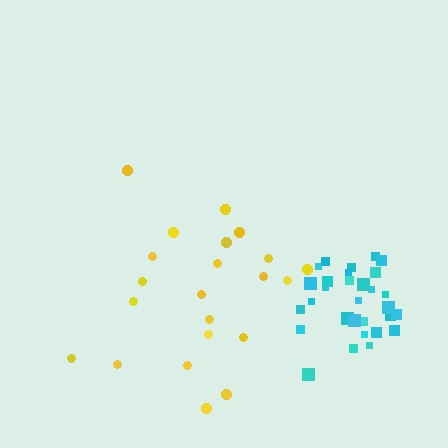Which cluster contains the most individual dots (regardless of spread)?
Cyan (30).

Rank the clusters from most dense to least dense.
cyan, yellow.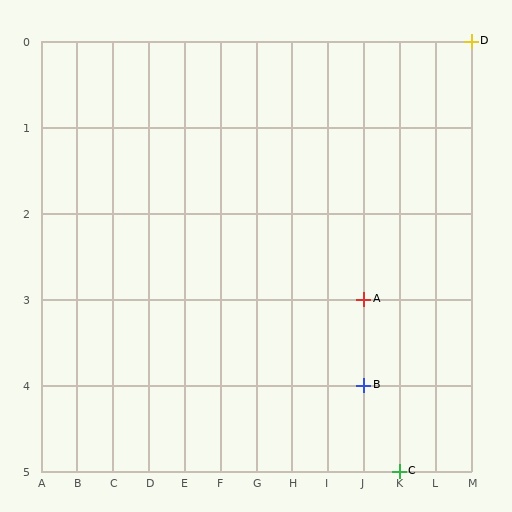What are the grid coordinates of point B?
Point B is at grid coordinates (J, 4).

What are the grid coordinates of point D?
Point D is at grid coordinates (M, 0).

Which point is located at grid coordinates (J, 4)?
Point B is at (J, 4).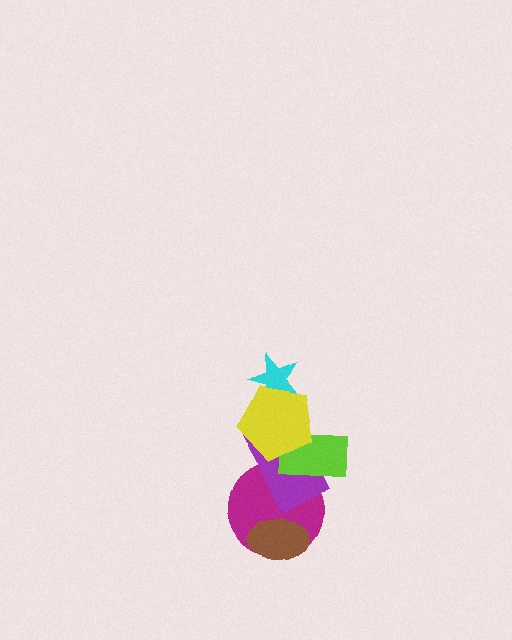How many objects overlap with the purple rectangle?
3 objects overlap with the purple rectangle.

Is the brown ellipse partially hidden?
No, no other shape covers it.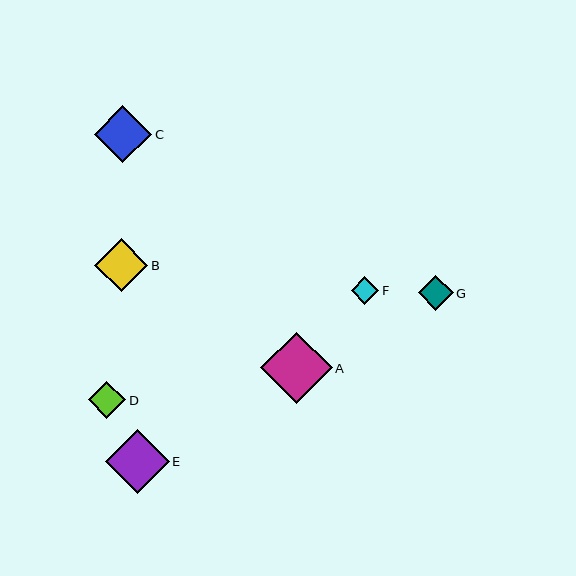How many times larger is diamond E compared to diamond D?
Diamond E is approximately 1.7 times the size of diamond D.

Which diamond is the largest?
Diamond A is the largest with a size of approximately 72 pixels.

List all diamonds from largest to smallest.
From largest to smallest: A, E, C, B, D, G, F.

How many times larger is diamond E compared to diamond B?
Diamond E is approximately 1.2 times the size of diamond B.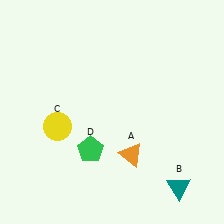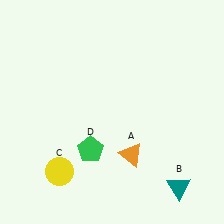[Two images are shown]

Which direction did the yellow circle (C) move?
The yellow circle (C) moved down.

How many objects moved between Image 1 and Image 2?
1 object moved between the two images.